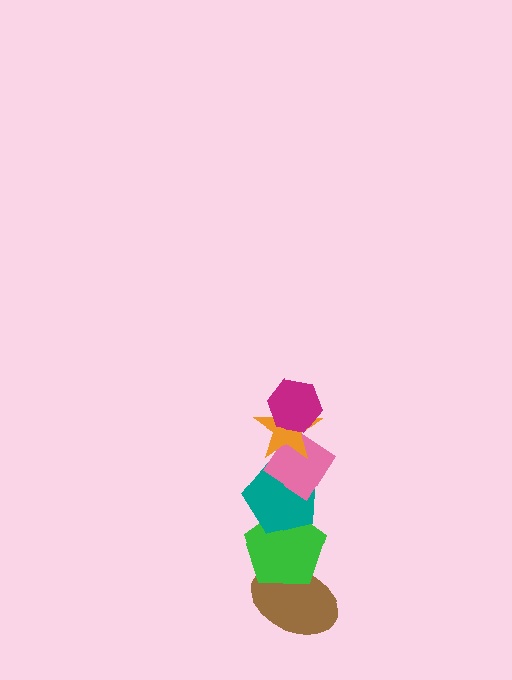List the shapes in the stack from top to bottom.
From top to bottom: the magenta hexagon, the orange star, the pink diamond, the teal pentagon, the green pentagon, the brown ellipse.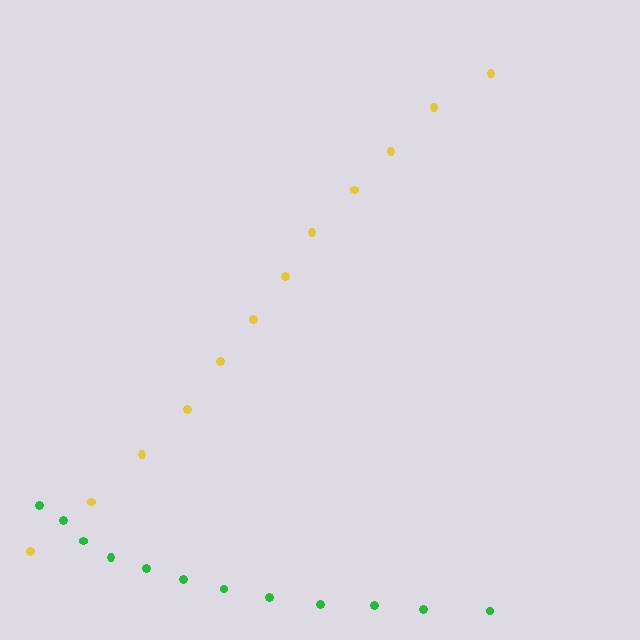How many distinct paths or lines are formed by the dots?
There are 2 distinct paths.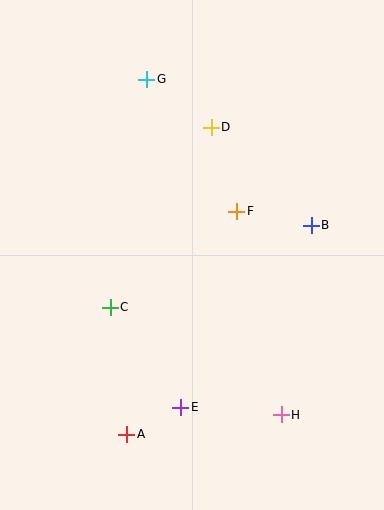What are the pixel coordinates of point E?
Point E is at (181, 407).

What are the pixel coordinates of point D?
Point D is at (211, 127).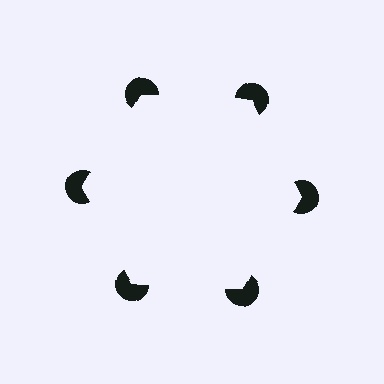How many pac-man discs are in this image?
There are 6 — one at each vertex of the illusory hexagon.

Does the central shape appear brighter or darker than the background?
It typically appears slightly brighter than the background, even though no actual brightness change is drawn.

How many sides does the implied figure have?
6 sides.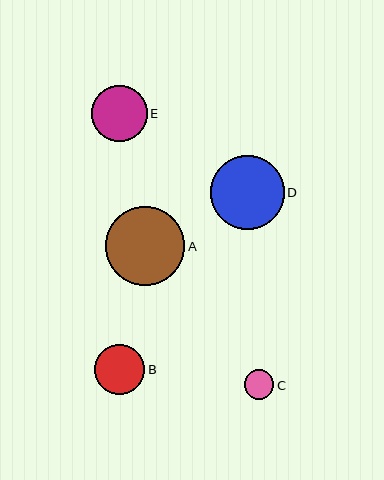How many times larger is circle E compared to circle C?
Circle E is approximately 1.9 times the size of circle C.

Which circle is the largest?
Circle A is the largest with a size of approximately 79 pixels.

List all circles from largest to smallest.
From largest to smallest: A, D, E, B, C.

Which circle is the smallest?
Circle C is the smallest with a size of approximately 30 pixels.